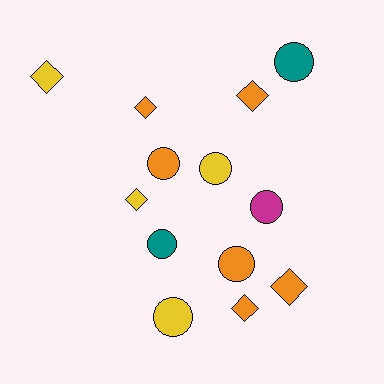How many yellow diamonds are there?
There are 2 yellow diamonds.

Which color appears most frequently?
Orange, with 6 objects.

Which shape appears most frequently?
Circle, with 7 objects.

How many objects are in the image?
There are 13 objects.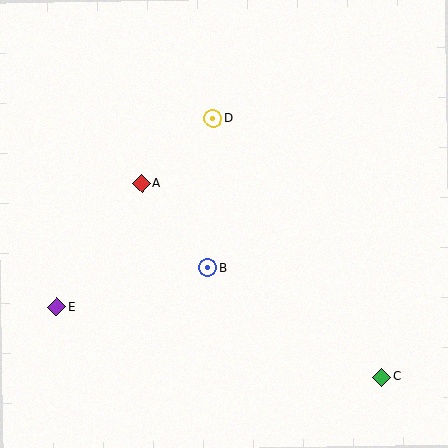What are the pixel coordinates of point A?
Point A is at (142, 183).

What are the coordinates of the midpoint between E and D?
The midpoint between E and D is at (135, 213).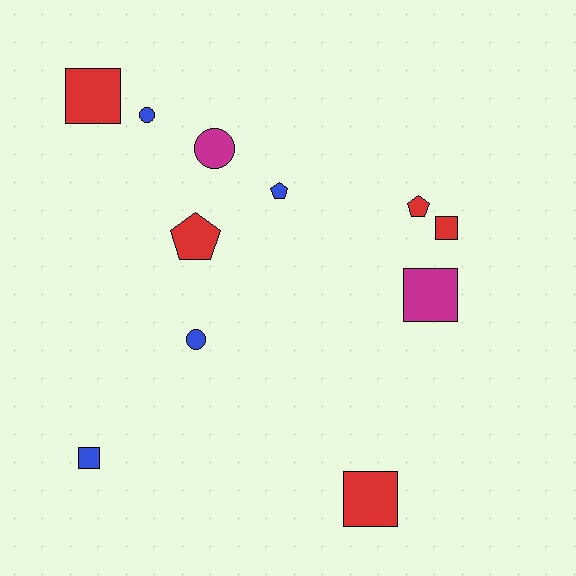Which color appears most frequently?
Red, with 5 objects.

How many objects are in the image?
There are 11 objects.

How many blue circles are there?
There are 2 blue circles.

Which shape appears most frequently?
Square, with 5 objects.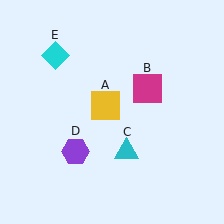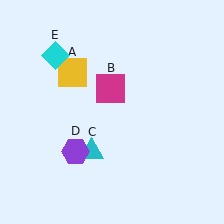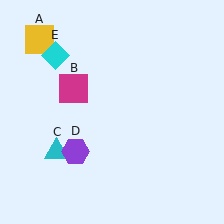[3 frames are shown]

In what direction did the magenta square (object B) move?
The magenta square (object B) moved left.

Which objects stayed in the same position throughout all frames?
Purple hexagon (object D) and cyan diamond (object E) remained stationary.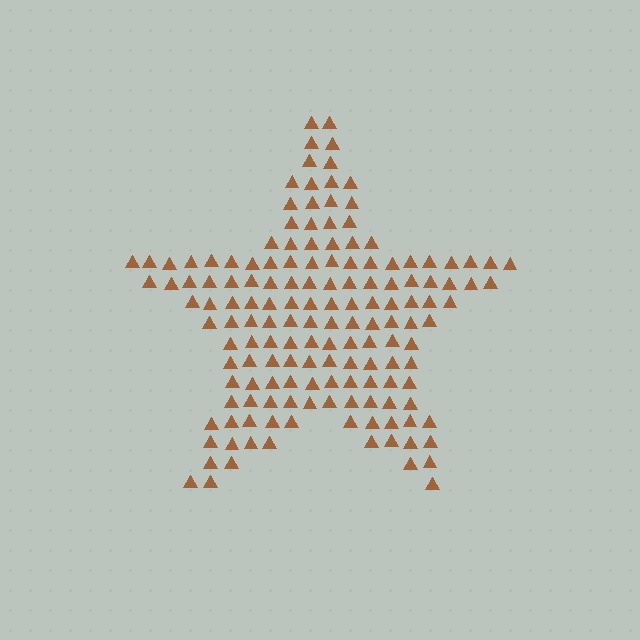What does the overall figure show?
The overall figure shows a star.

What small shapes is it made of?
It is made of small triangles.